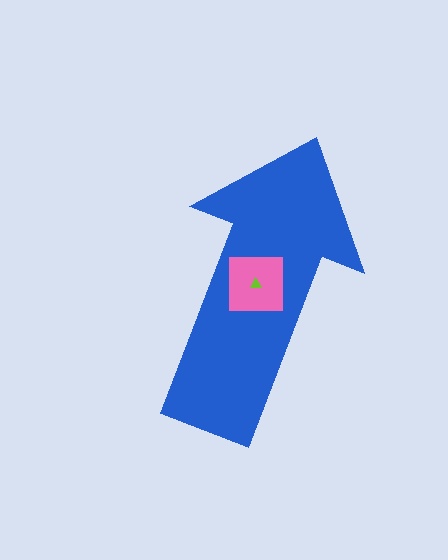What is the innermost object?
The lime triangle.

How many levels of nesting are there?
3.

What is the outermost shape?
The blue arrow.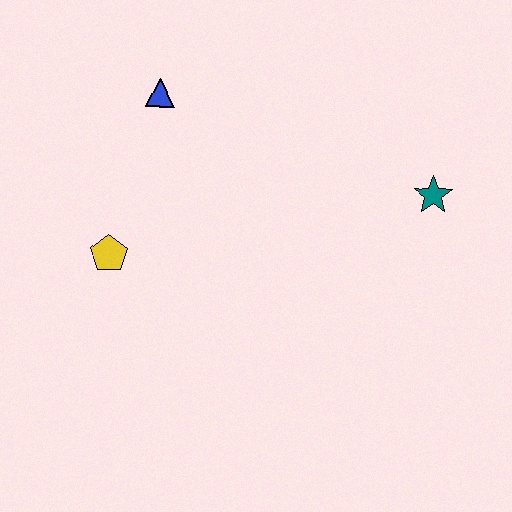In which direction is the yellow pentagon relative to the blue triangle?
The yellow pentagon is below the blue triangle.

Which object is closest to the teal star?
The blue triangle is closest to the teal star.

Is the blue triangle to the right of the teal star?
No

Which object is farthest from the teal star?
The yellow pentagon is farthest from the teal star.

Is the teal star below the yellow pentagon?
No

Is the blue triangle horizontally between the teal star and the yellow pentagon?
Yes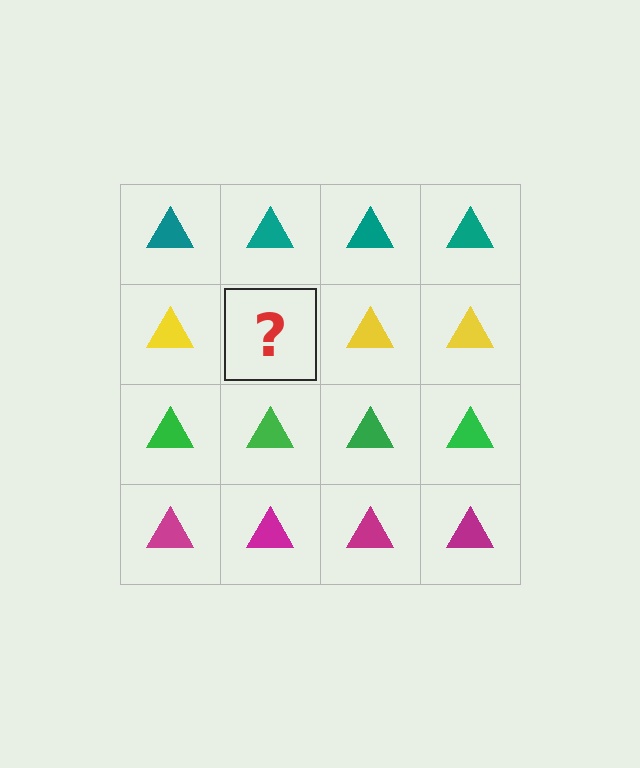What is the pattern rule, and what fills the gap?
The rule is that each row has a consistent color. The gap should be filled with a yellow triangle.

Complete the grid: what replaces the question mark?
The question mark should be replaced with a yellow triangle.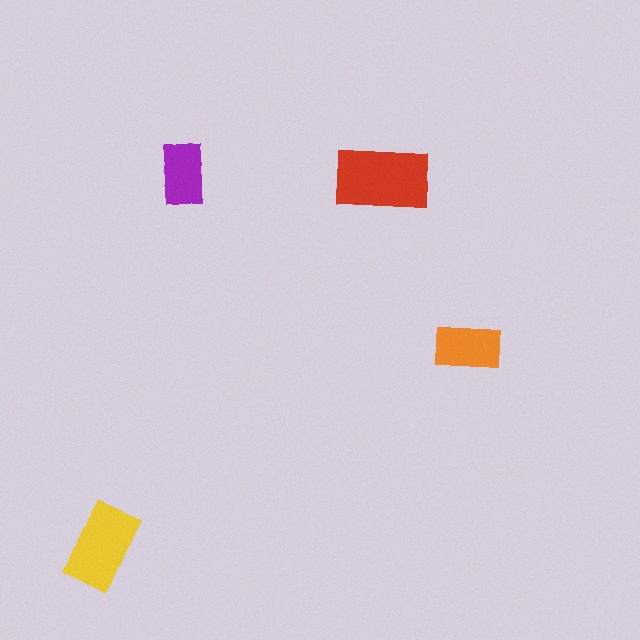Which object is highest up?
The red rectangle is topmost.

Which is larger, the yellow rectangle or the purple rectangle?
The yellow one.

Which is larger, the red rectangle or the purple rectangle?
The red one.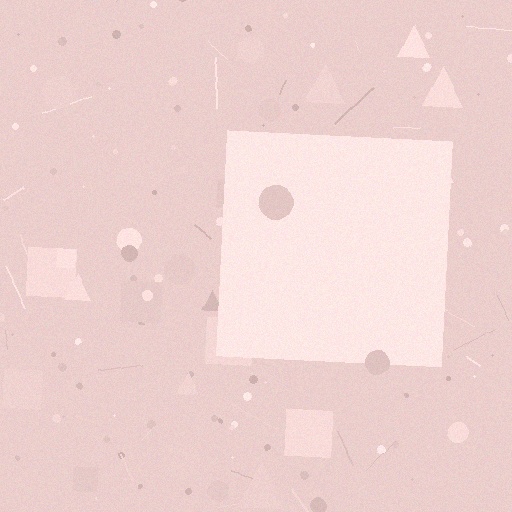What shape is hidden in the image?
A square is hidden in the image.